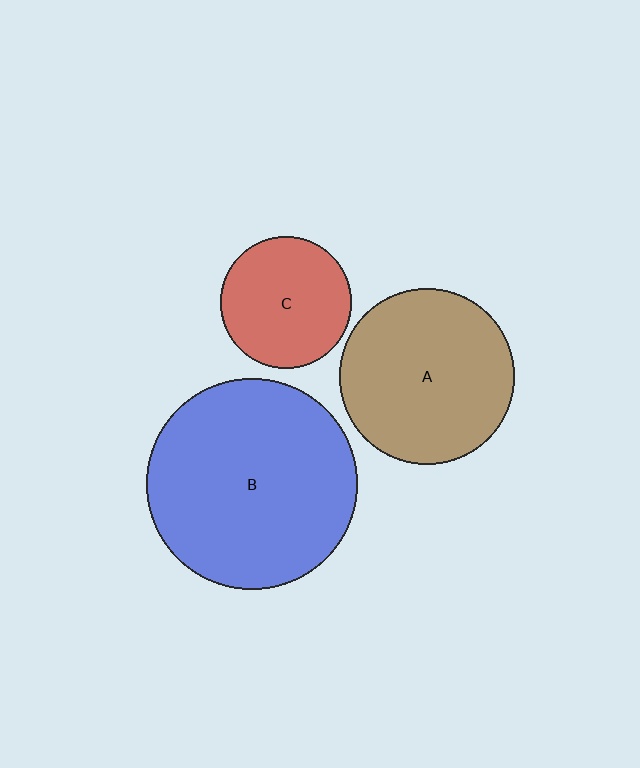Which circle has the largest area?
Circle B (blue).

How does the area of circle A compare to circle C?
Approximately 1.8 times.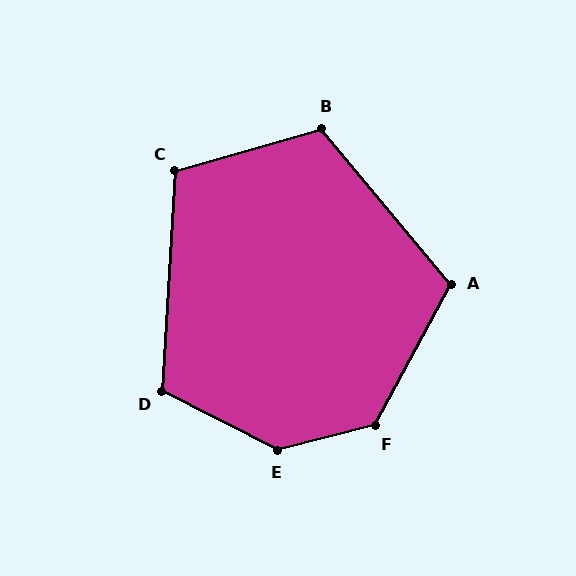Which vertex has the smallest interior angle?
C, at approximately 110 degrees.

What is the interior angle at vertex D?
Approximately 114 degrees (obtuse).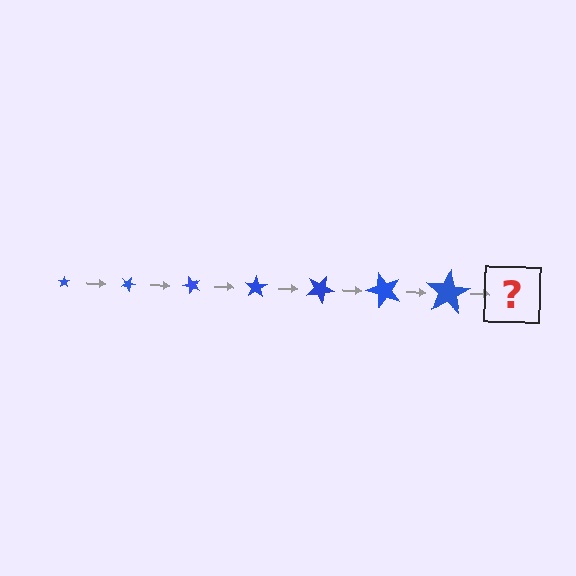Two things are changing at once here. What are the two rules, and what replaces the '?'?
The two rules are that the star grows larger each step and it rotates 25 degrees each step. The '?' should be a star, larger than the previous one and rotated 175 degrees from the start.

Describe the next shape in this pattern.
It should be a star, larger than the previous one and rotated 175 degrees from the start.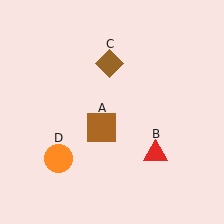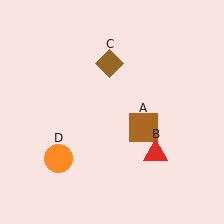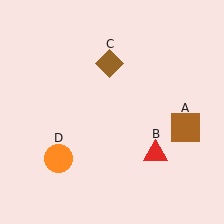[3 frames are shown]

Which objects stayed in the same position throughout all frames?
Red triangle (object B) and brown diamond (object C) and orange circle (object D) remained stationary.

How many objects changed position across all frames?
1 object changed position: brown square (object A).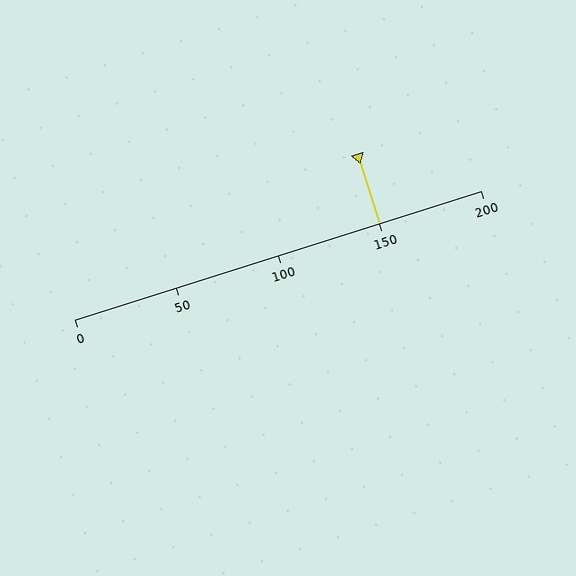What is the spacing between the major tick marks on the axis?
The major ticks are spaced 50 apart.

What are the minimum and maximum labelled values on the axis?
The axis runs from 0 to 200.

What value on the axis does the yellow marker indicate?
The marker indicates approximately 150.